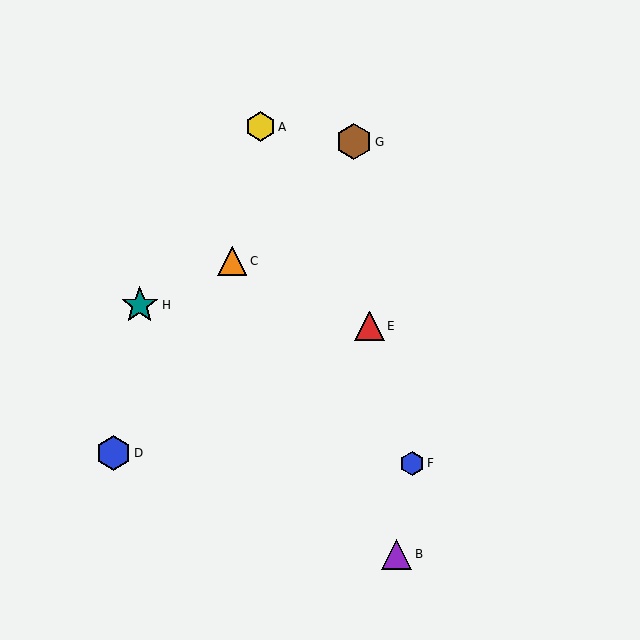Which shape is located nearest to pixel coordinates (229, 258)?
The orange triangle (labeled C) at (232, 261) is nearest to that location.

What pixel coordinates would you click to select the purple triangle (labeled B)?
Click at (397, 554) to select the purple triangle B.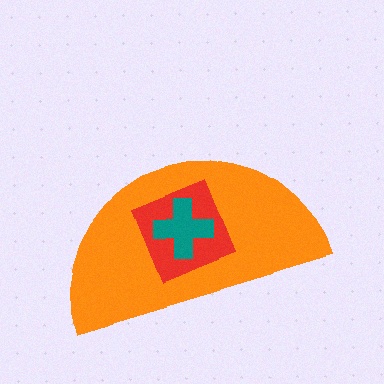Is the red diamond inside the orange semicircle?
Yes.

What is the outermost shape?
The orange semicircle.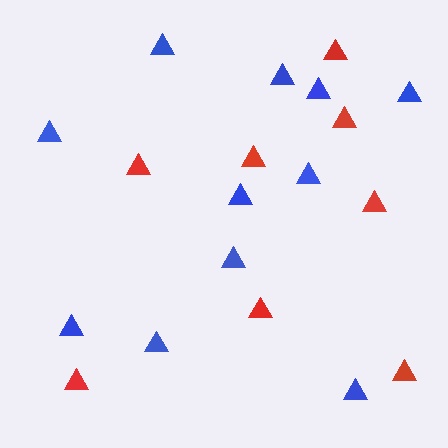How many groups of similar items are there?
There are 2 groups: one group of red triangles (8) and one group of blue triangles (11).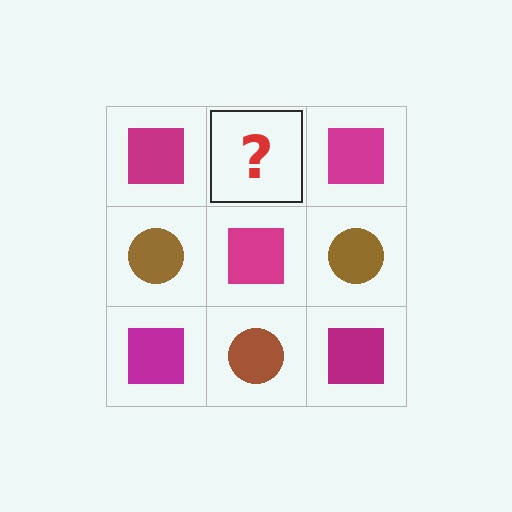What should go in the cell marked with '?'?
The missing cell should contain a brown circle.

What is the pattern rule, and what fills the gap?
The rule is that it alternates magenta square and brown circle in a checkerboard pattern. The gap should be filled with a brown circle.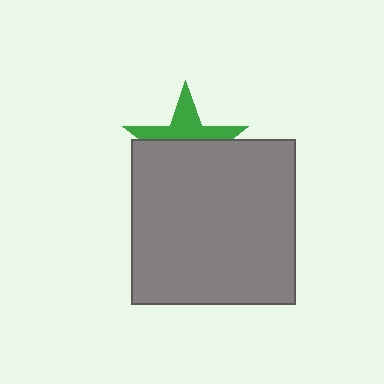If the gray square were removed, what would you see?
You would see the complete green star.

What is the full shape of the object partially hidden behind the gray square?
The partially hidden object is a green star.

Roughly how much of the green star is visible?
A small part of it is visible (roughly 43%).